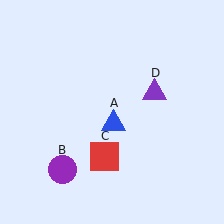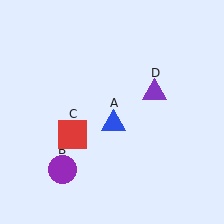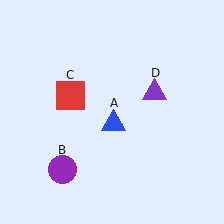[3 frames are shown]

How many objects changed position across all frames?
1 object changed position: red square (object C).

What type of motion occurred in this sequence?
The red square (object C) rotated clockwise around the center of the scene.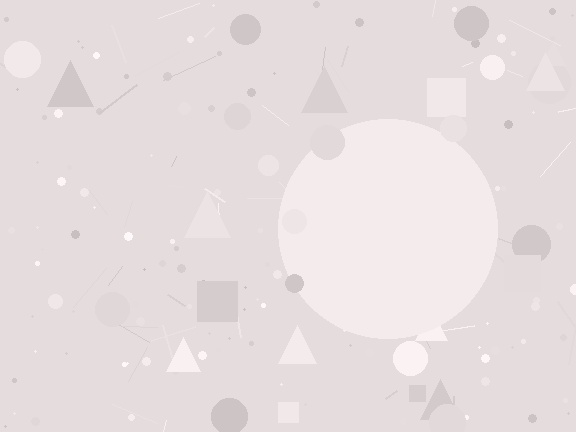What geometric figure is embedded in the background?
A circle is embedded in the background.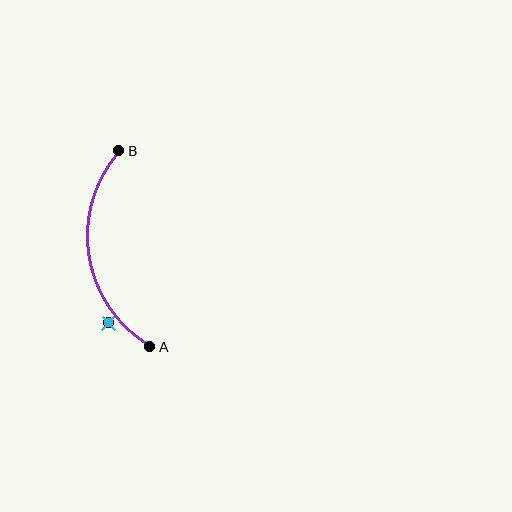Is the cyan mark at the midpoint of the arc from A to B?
No — the cyan mark does not lie on the arc at all. It sits slightly outside the curve.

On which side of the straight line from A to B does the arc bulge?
The arc bulges to the left of the straight line connecting A and B.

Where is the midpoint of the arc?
The arc midpoint is the point on the curve farthest from the straight line joining A and B. It sits to the left of that line.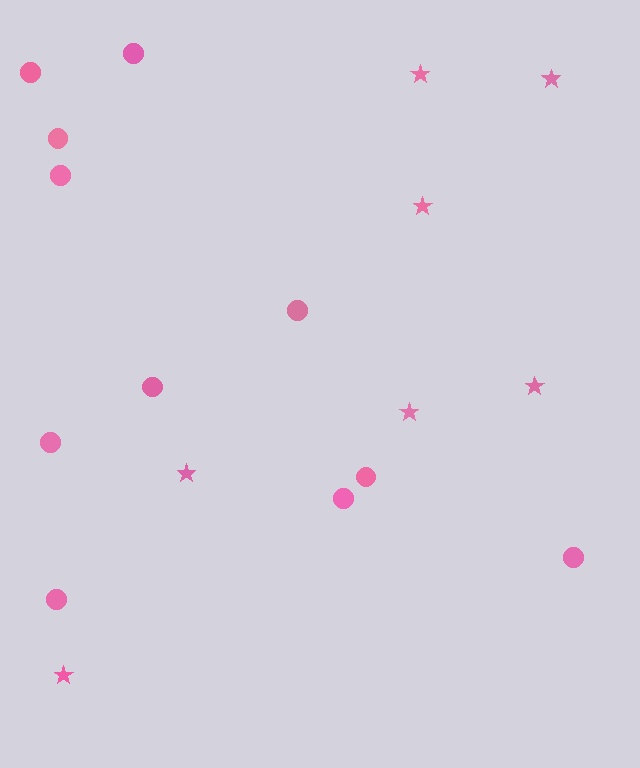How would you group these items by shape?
There are 2 groups: one group of stars (7) and one group of circles (11).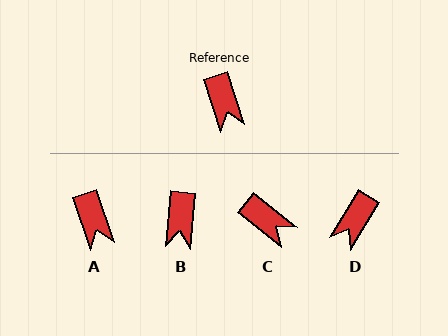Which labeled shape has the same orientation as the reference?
A.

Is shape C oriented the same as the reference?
No, it is off by about 34 degrees.